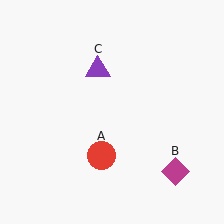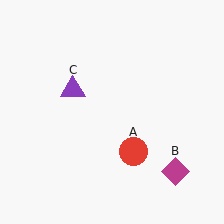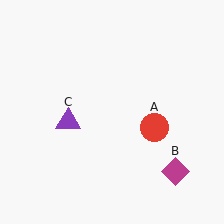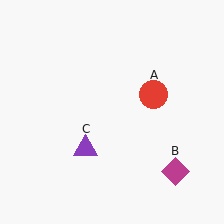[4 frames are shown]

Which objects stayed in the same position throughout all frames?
Magenta diamond (object B) remained stationary.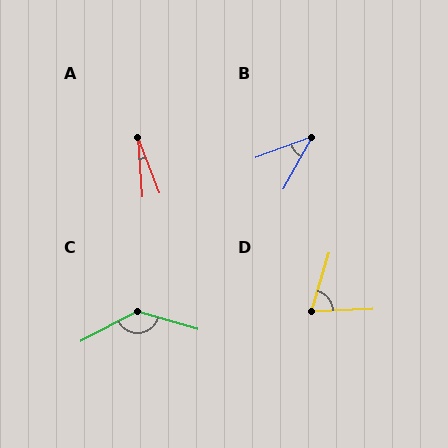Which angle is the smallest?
A, at approximately 17 degrees.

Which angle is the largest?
C, at approximately 136 degrees.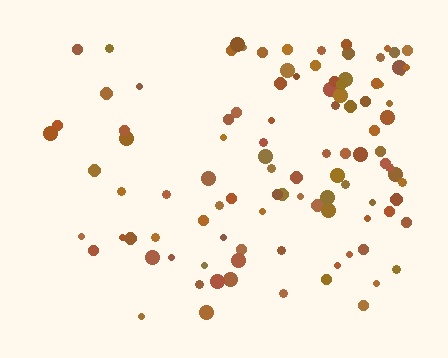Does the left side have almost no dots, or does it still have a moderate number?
Still a moderate number, just noticeably fewer than the right.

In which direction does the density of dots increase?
From left to right, with the right side densest.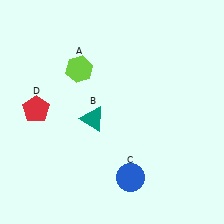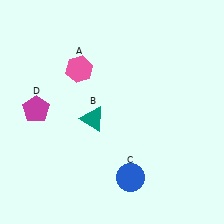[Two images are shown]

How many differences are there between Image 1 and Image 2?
There are 2 differences between the two images.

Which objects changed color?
A changed from lime to pink. D changed from red to magenta.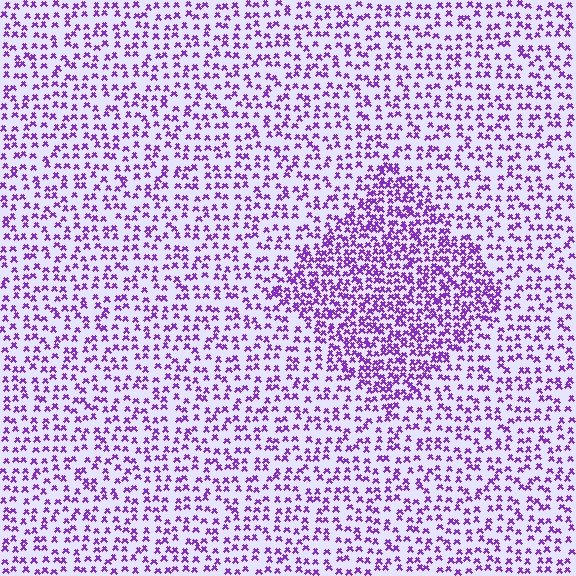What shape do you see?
I see a diamond.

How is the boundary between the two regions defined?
The boundary is defined by a change in element density (approximately 1.9x ratio). All elements are the same color, size, and shape.